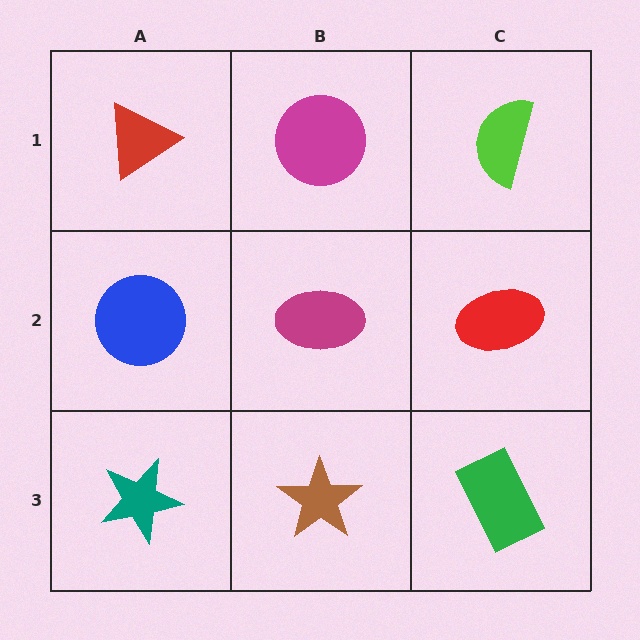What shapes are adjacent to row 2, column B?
A magenta circle (row 1, column B), a brown star (row 3, column B), a blue circle (row 2, column A), a red ellipse (row 2, column C).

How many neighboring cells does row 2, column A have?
3.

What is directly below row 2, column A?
A teal star.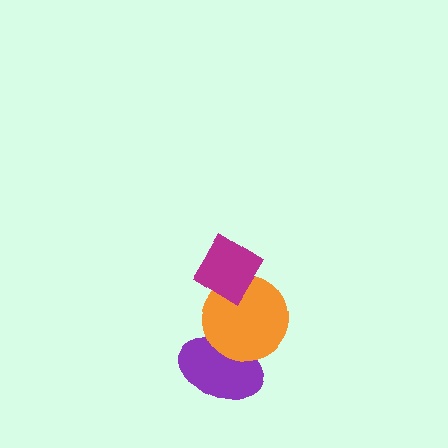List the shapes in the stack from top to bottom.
From top to bottom: the magenta diamond, the orange circle, the purple ellipse.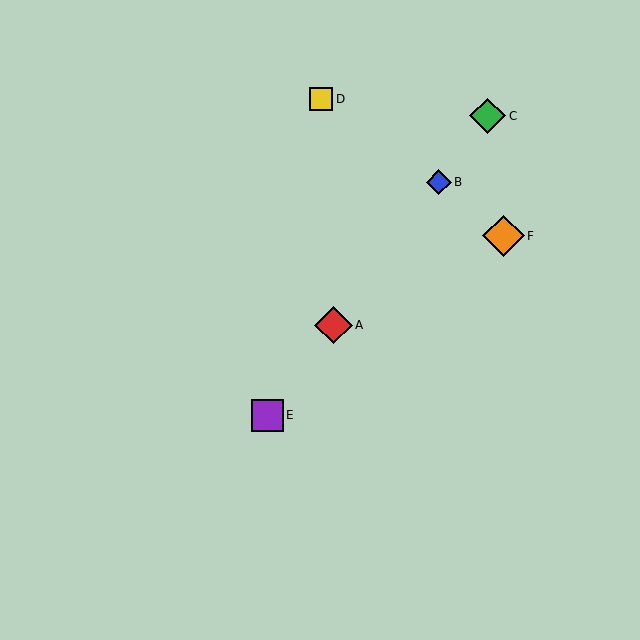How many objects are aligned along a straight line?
4 objects (A, B, C, E) are aligned along a straight line.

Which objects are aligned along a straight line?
Objects A, B, C, E are aligned along a straight line.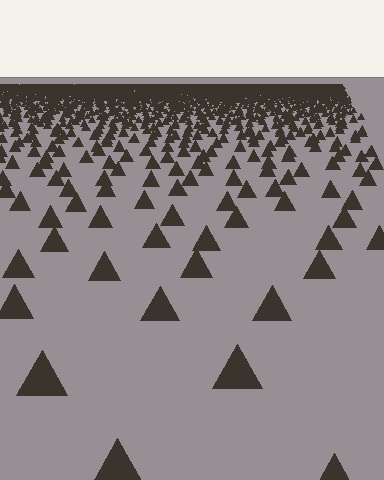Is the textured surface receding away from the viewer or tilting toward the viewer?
The surface is receding away from the viewer. Texture elements get smaller and denser toward the top.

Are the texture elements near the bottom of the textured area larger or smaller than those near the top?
Larger. Near the bottom, elements are closer to the viewer and appear at a bigger on-screen size.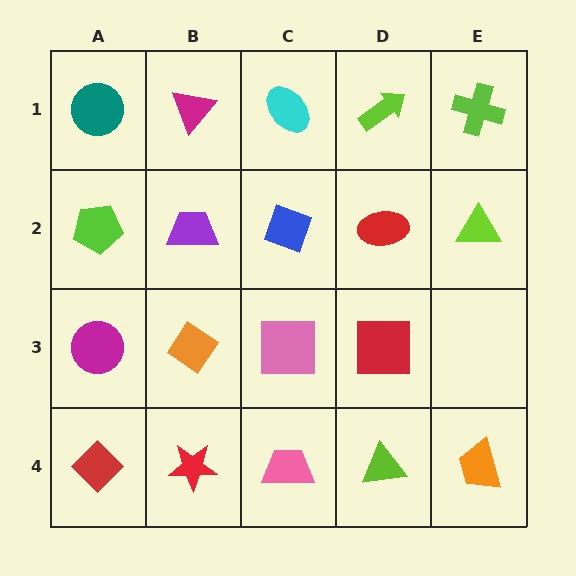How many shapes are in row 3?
4 shapes.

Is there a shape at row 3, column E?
No, that cell is empty.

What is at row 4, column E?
An orange trapezoid.